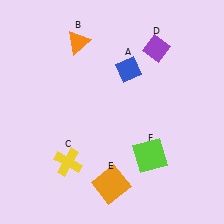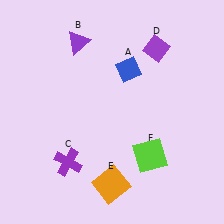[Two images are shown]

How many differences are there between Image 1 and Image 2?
There are 2 differences between the two images.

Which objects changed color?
B changed from orange to purple. C changed from yellow to purple.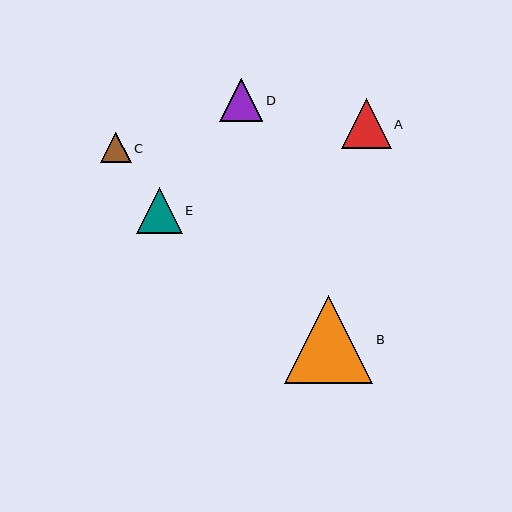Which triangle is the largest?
Triangle B is the largest with a size of approximately 88 pixels.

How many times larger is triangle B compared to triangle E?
Triangle B is approximately 1.9 times the size of triangle E.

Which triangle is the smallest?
Triangle C is the smallest with a size of approximately 30 pixels.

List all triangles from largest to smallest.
From largest to smallest: B, A, E, D, C.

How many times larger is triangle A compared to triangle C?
Triangle A is approximately 1.6 times the size of triangle C.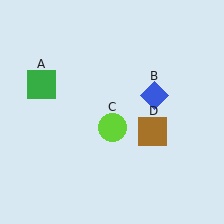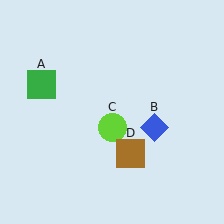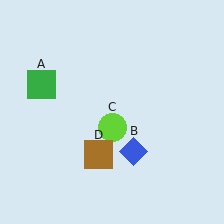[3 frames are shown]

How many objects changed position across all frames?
2 objects changed position: blue diamond (object B), brown square (object D).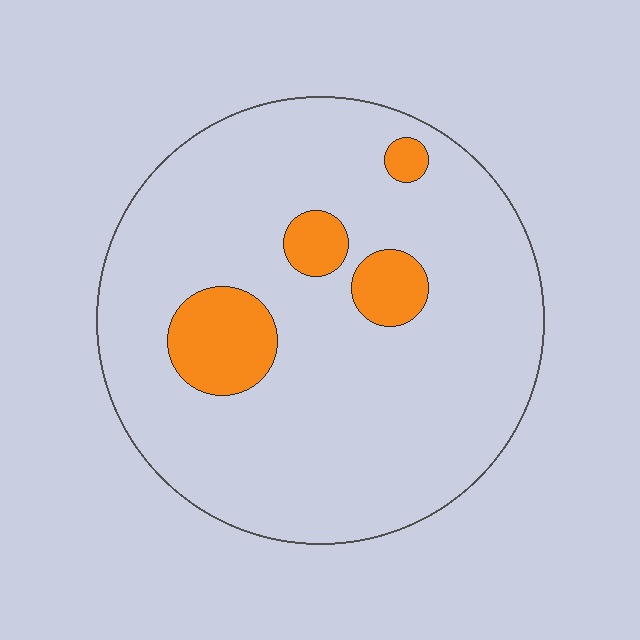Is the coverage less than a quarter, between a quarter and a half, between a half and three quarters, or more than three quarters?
Less than a quarter.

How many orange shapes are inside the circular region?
4.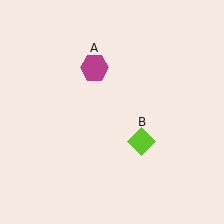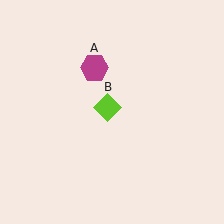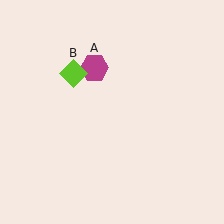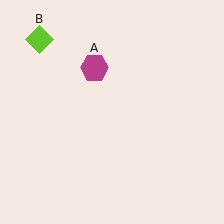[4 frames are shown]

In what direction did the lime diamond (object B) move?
The lime diamond (object B) moved up and to the left.